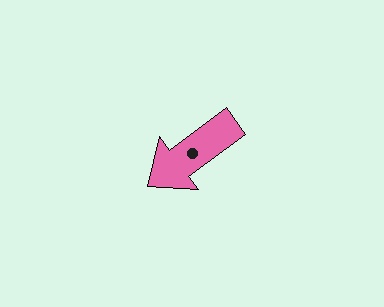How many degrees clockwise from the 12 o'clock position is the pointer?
Approximately 233 degrees.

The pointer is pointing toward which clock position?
Roughly 8 o'clock.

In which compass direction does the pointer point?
Southwest.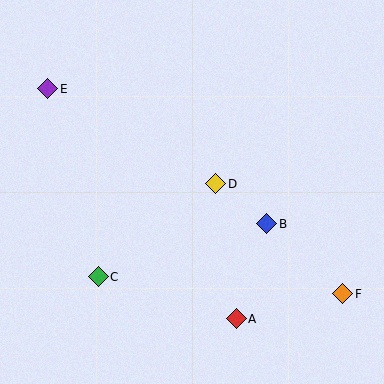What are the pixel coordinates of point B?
Point B is at (267, 224).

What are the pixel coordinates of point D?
Point D is at (216, 184).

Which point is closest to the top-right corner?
Point D is closest to the top-right corner.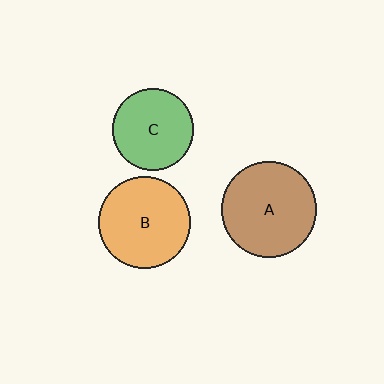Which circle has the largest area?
Circle A (brown).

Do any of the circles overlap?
No, none of the circles overlap.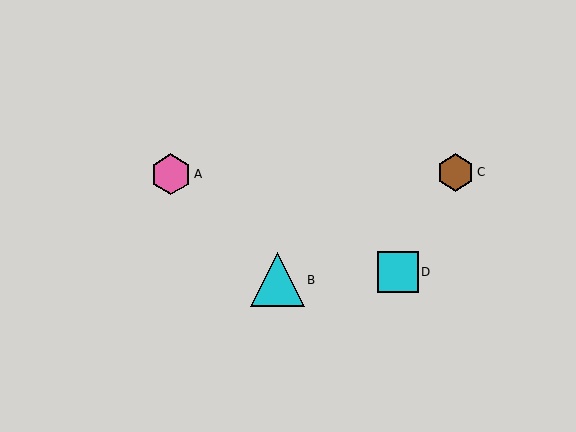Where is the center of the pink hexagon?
The center of the pink hexagon is at (171, 174).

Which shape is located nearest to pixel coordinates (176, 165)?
The pink hexagon (labeled A) at (171, 174) is nearest to that location.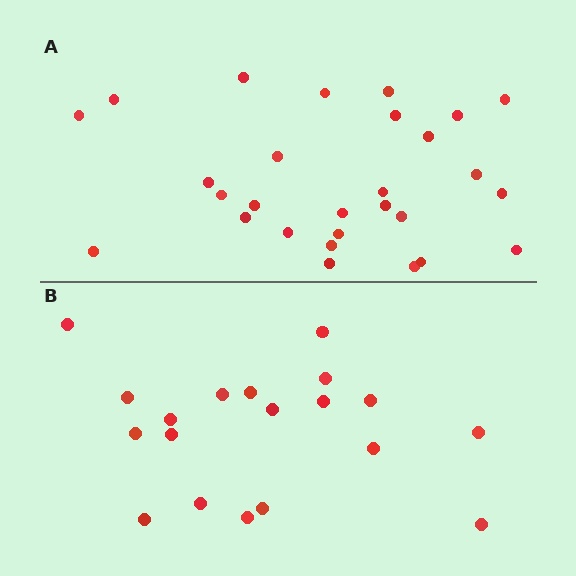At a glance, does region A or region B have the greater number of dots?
Region A (the top region) has more dots.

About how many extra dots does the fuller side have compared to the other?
Region A has roughly 8 or so more dots than region B.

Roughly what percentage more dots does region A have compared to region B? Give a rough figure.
About 45% more.